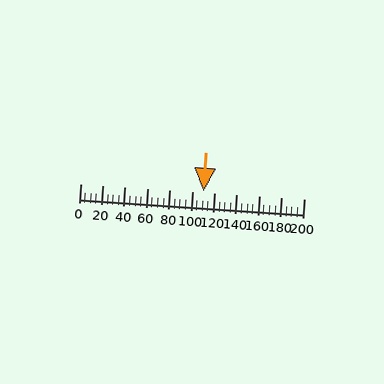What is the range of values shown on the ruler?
The ruler shows values from 0 to 200.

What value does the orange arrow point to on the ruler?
The orange arrow points to approximately 110.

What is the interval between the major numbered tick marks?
The major tick marks are spaced 20 units apart.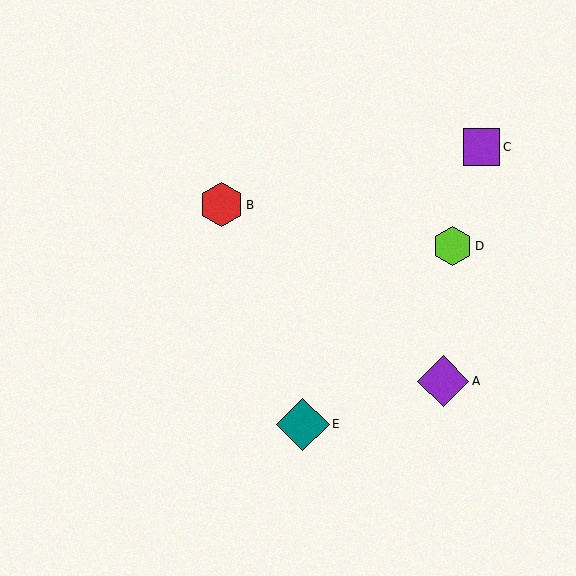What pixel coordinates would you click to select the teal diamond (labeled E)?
Click at (303, 424) to select the teal diamond E.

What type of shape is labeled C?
Shape C is a purple square.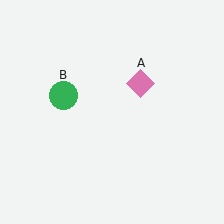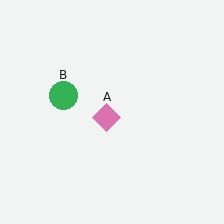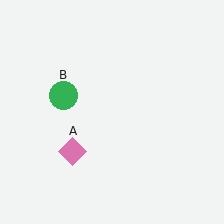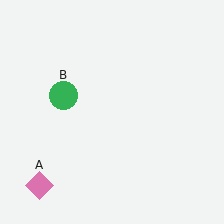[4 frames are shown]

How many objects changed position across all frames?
1 object changed position: pink diamond (object A).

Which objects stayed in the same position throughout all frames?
Green circle (object B) remained stationary.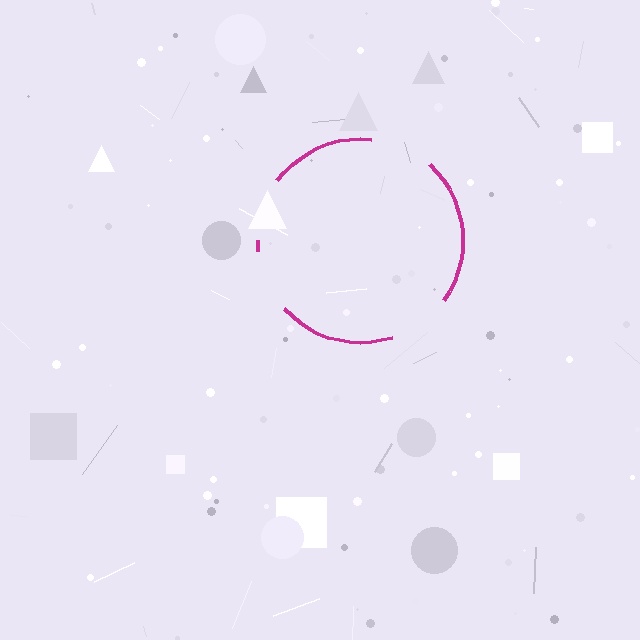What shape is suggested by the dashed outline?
The dashed outline suggests a circle.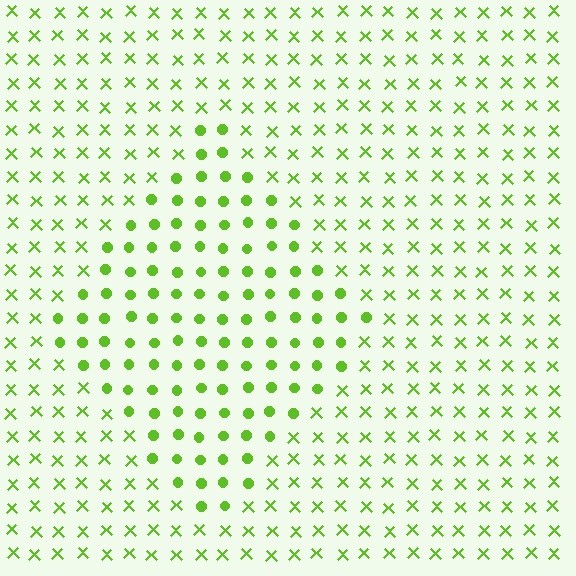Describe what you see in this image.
The image is filled with small lime elements arranged in a uniform grid. A diamond-shaped region contains circles, while the surrounding area contains X marks. The boundary is defined purely by the change in element shape.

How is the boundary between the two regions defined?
The boundary is defined by a change in element shape: circles inside vs. X marks outside. All elements share the same color and spacing.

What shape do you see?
I see a diamond.